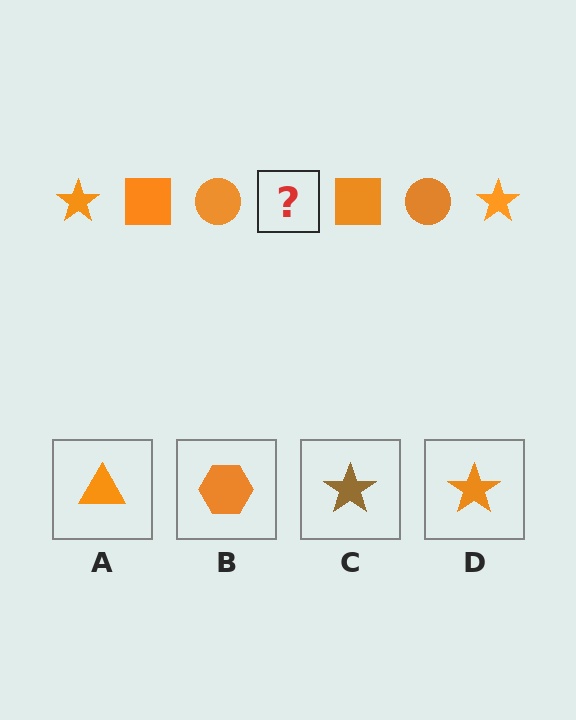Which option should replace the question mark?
Option D.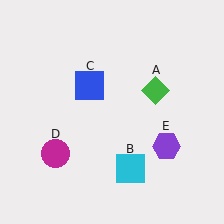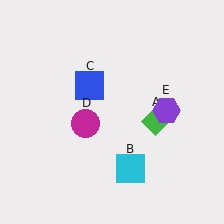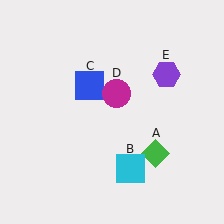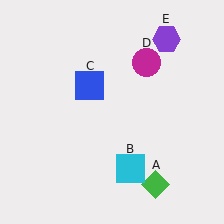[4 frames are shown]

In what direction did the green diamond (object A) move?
The green diamond (object A) moved down.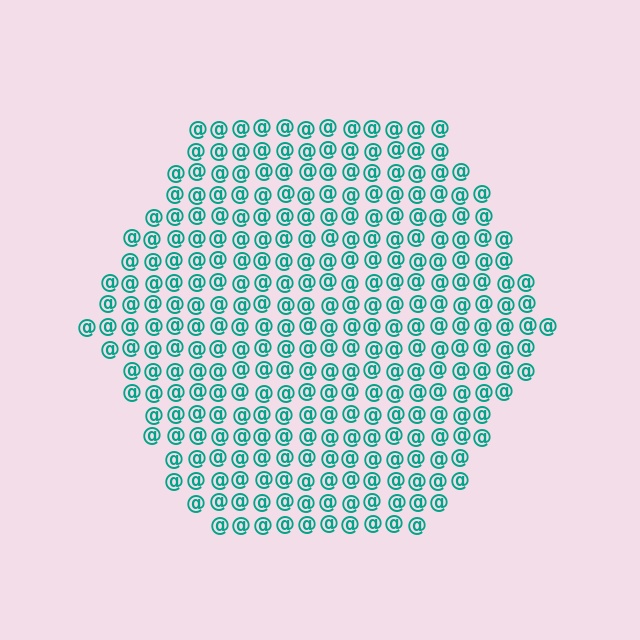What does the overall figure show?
The overall figure shows a hexagon.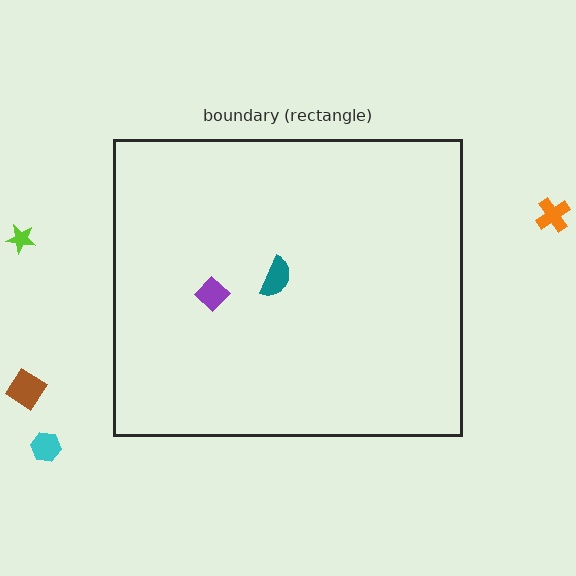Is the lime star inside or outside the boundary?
Outside.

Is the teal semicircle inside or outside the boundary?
Inside.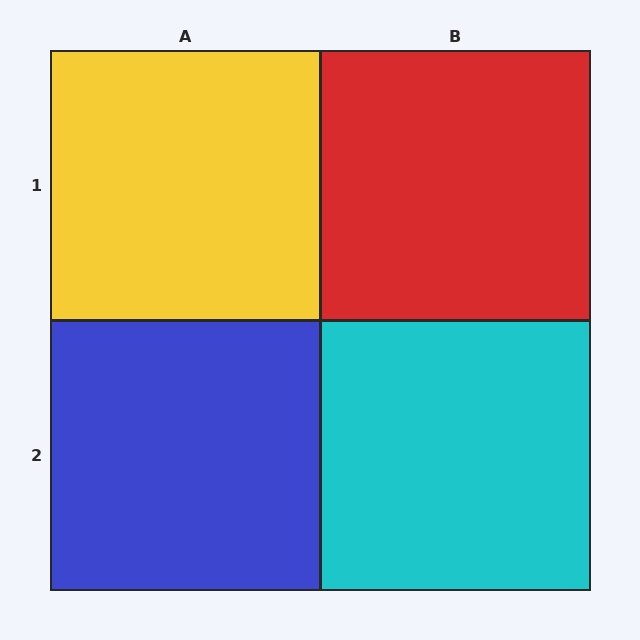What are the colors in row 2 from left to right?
Blue, cyan.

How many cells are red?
1 cell is red.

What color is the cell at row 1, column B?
Red.